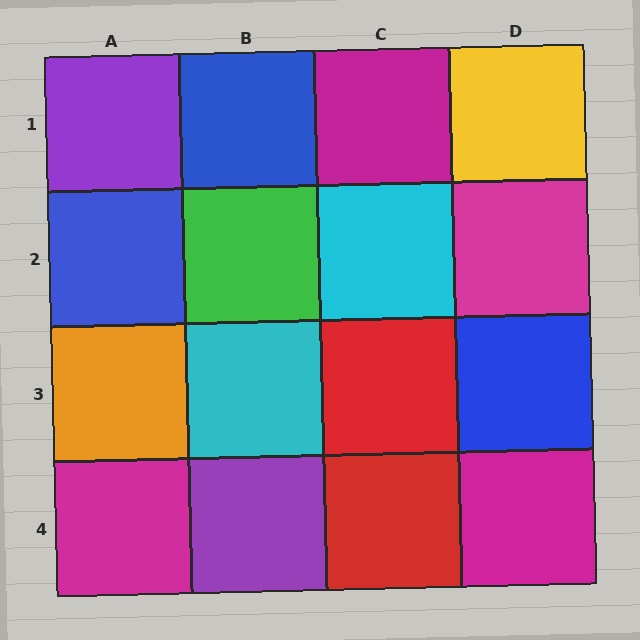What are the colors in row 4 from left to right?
Magenta, purple, red, magenta.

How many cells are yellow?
1 cell is yellow.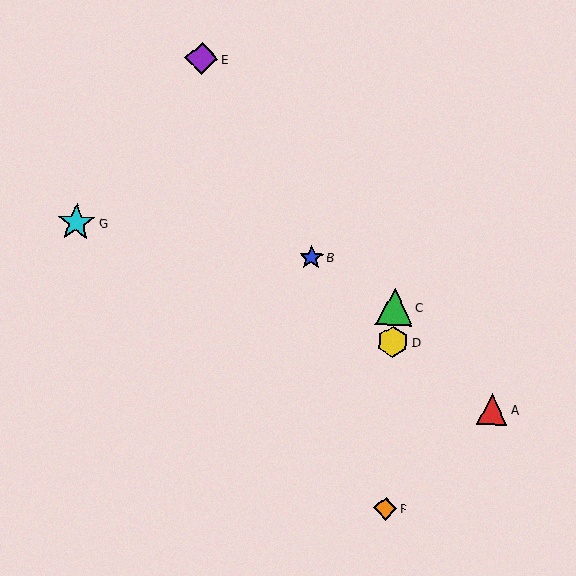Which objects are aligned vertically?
Objects C, D, F are aligned vertically.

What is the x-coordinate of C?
Object C is at x≈394.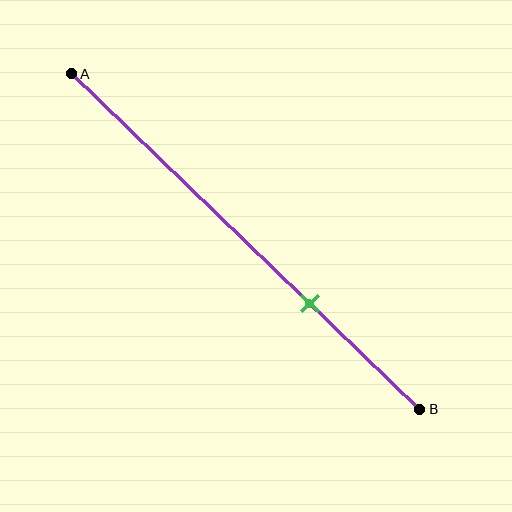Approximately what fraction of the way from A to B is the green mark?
The green mark is approximately 70% of the way from A to B.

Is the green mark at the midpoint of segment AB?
No, the mark is at about 70% from A, not at the 50% midpoint.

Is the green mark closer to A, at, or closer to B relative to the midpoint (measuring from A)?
The green mark is closer to point B than the midpoint of segment AB.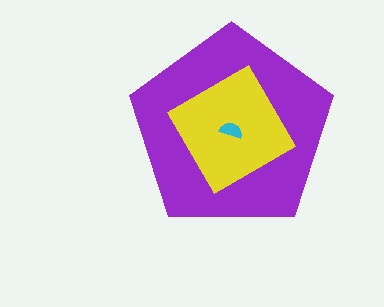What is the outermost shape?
The purple pentagon.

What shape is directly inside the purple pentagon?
The yellow diamond.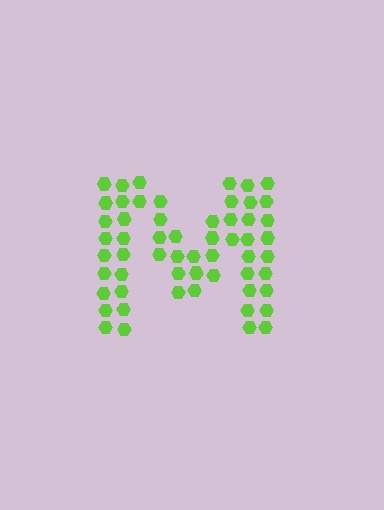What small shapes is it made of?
It is made of small hexagons.